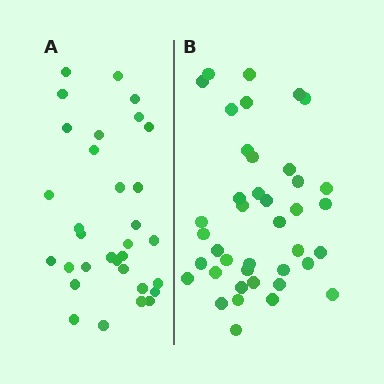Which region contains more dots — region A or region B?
Region B (the right region) has more dots.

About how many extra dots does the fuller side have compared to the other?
Region B has roughly 8 or so more dots than region A.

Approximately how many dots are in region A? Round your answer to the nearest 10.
About 30 dots. (The exact count is 32, which rounds to 30.)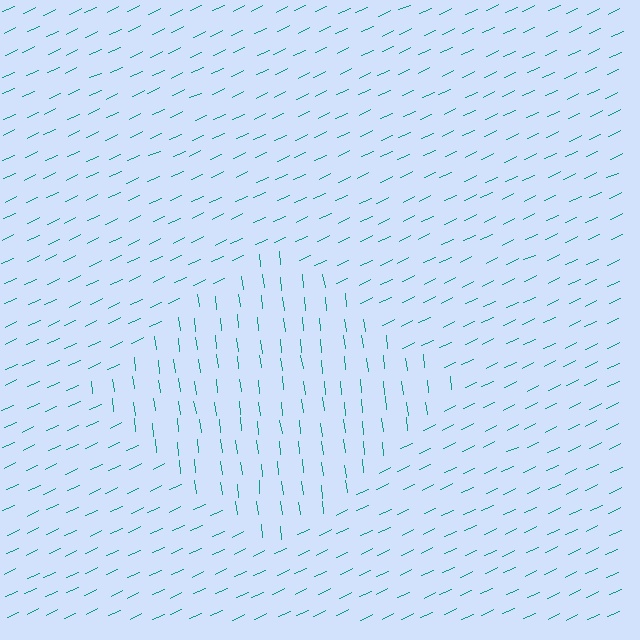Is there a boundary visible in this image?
Yes, there is a texture boundary formed by a change in line orientation.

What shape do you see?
I see a diamond.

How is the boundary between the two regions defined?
The boundary is defined purely by a change in line orientation (approximately 72 degrees difference). All lines are the same color and thickness.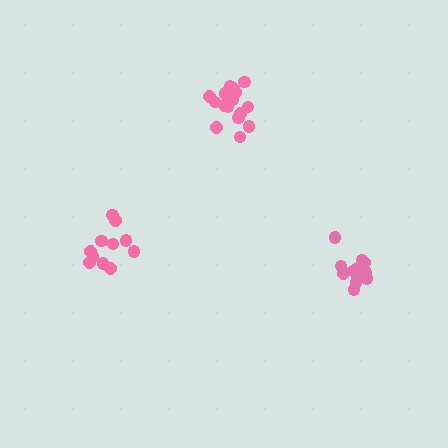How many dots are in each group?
Group 1: 17 dots, Group 2: 11 dots, Group 3: 14 dots (42 total).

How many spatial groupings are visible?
There are 3 spatial groupings.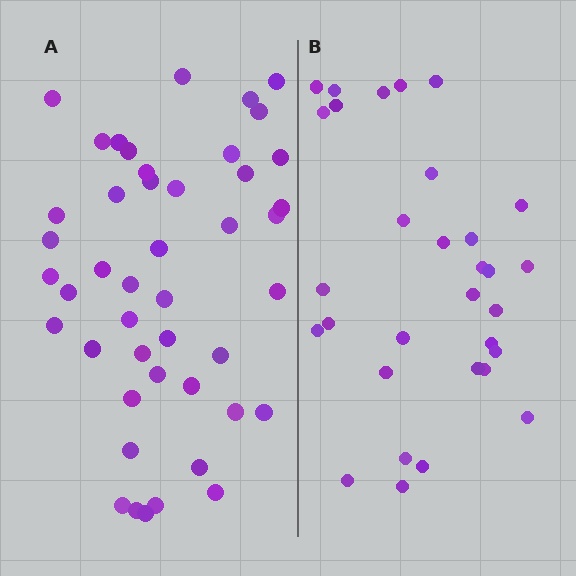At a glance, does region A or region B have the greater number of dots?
Region A (the left region) has more dots.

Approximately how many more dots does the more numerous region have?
Region A has approximately 15 more dots than region B.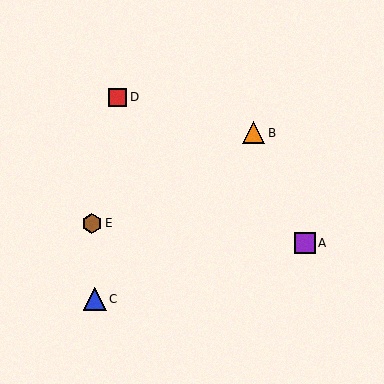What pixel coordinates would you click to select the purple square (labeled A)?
Click at (305, 243) to select the purple square A.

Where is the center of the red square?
The center of the red square is at (118, 97).